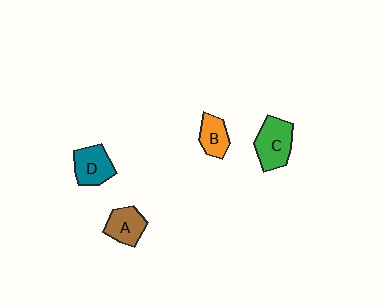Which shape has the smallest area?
Shape B (orange).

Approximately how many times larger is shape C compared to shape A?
Approximately 1.3 times.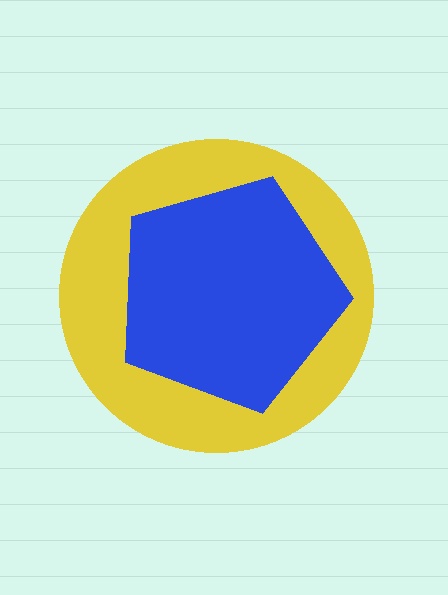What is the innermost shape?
The blue pentagon.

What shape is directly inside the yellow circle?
The blue pentagon.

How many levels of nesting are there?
2.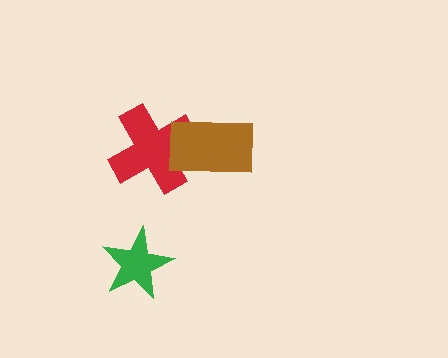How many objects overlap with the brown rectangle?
1 object overlaps with the brown rectangle.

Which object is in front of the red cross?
The brown rectangle is in front of the red cross.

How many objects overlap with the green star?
0 objects overlap with the green star.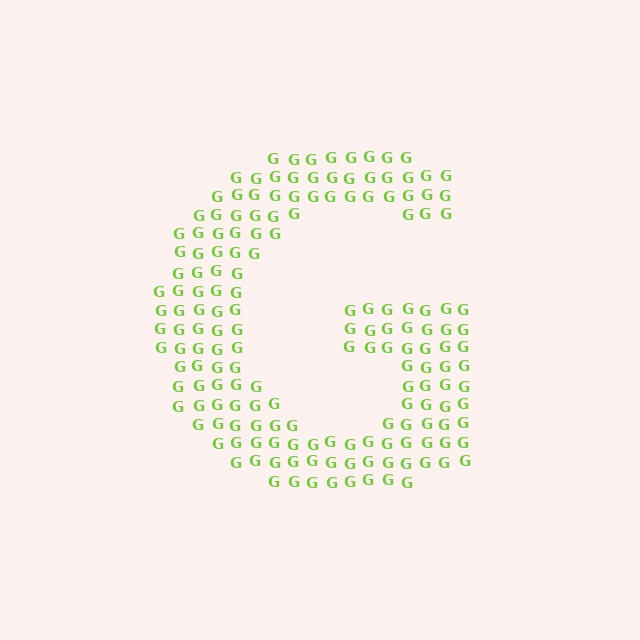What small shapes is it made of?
It is made of small letter G's.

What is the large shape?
The large shape is the letter G.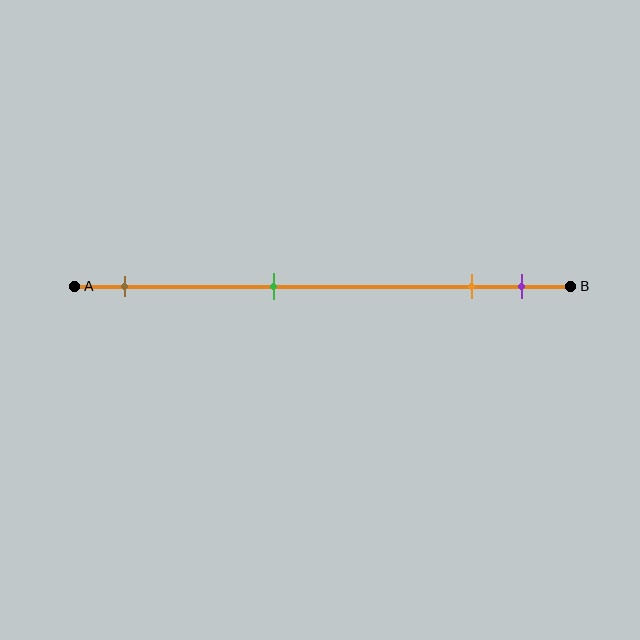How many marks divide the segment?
There are 4 marks dividing the segment.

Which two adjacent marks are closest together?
The orange and purple marks are the closest adjacent pair.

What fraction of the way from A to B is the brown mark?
The brown mark is approximately 10% (0.1) of the way from A to B.